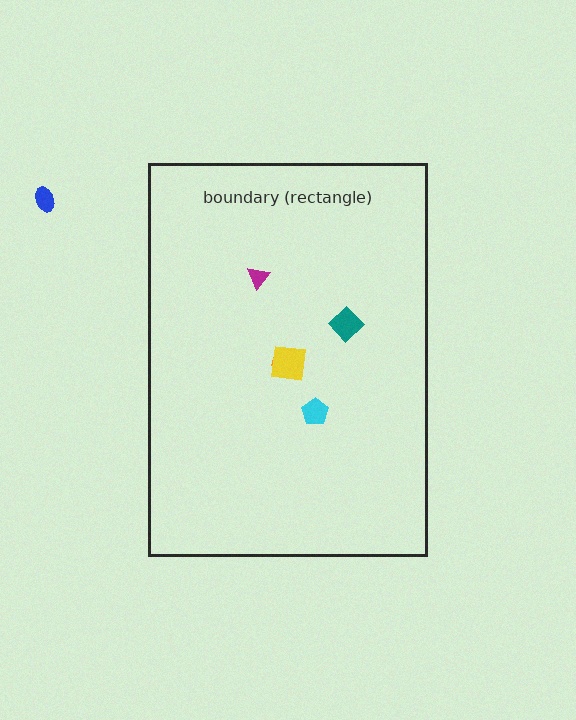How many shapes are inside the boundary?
5 inside, 1 outside.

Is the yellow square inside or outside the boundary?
Inside.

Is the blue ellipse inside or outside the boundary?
Outside.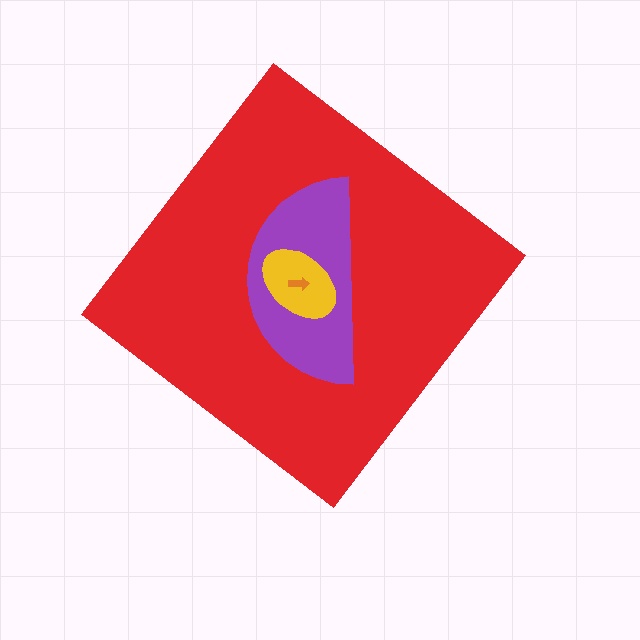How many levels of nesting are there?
4.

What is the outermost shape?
The red diamond.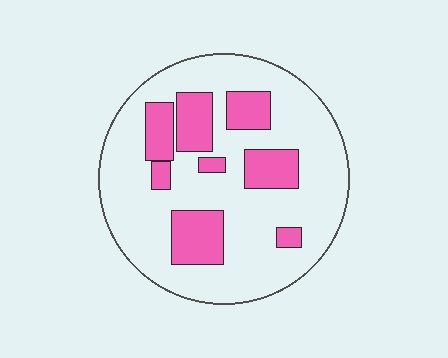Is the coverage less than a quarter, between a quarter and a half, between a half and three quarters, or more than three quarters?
Less than a quarter.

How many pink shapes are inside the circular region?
8.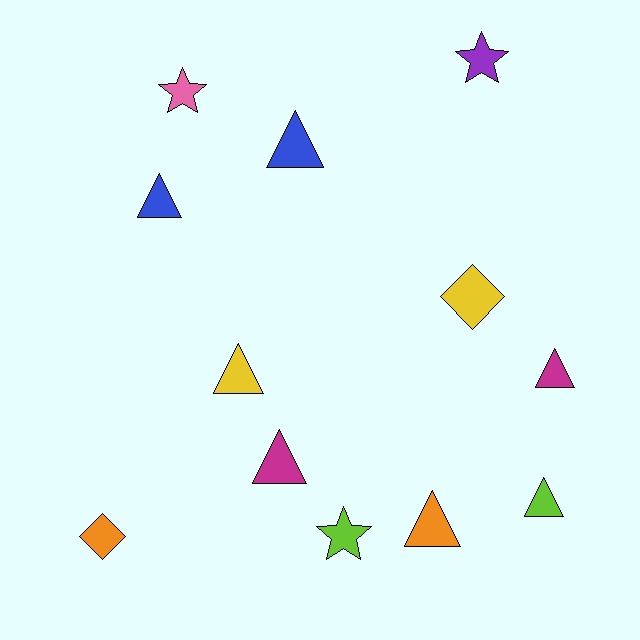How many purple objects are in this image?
There is 1 purple object.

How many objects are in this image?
There are 12 objects.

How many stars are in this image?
There are 3 stars.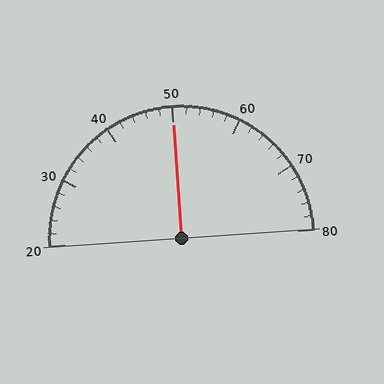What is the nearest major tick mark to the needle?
The nearest major tick mark is 50.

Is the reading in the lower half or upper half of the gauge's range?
The reading is in the upper half of the range (20 to 80).